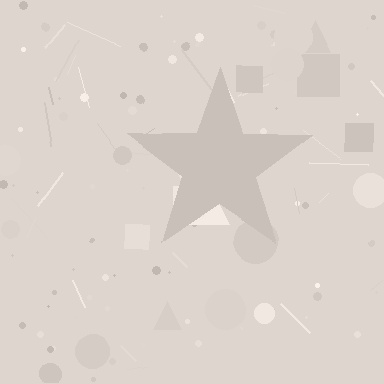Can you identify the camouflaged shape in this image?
The camouflaged shape is a star.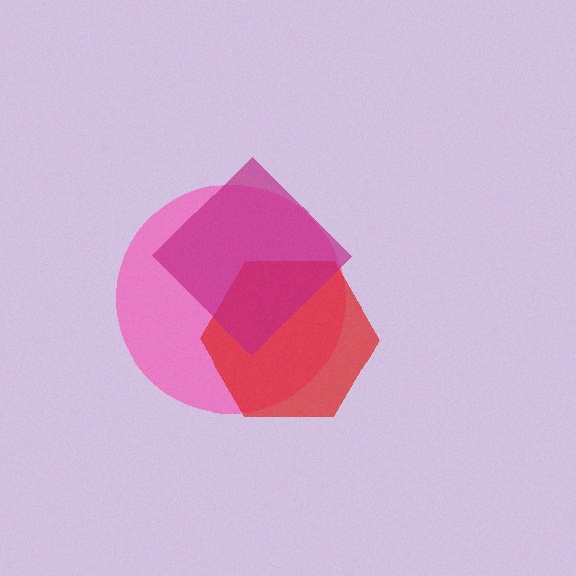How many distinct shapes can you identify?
There are 3 distinct shapes: a pink circle, a red hexagon, a magenta diamond.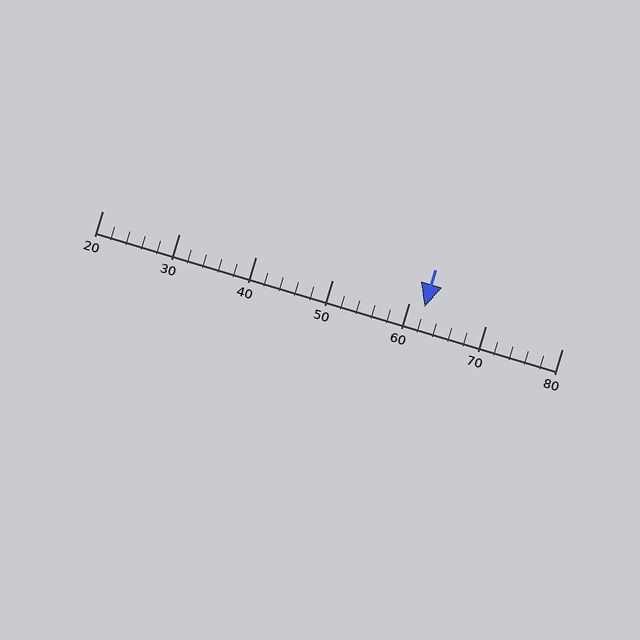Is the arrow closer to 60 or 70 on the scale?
The arrow is closer to 60.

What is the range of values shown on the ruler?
The ruler shows values from 20 to 80.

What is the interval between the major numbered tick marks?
The major tick marks are spaced 10 units apart.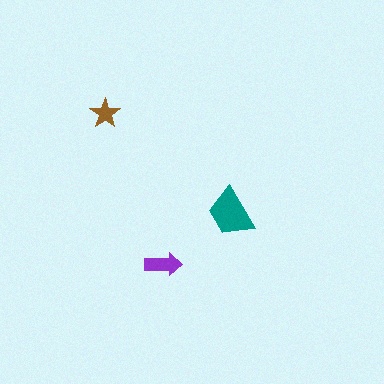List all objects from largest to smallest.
The teal trapezoid, the purple arrow, the brown star.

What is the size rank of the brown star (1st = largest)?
3rd.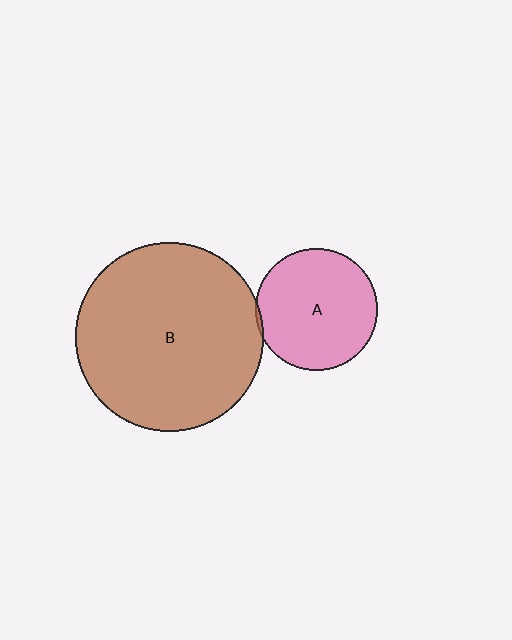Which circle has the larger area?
Circle B (brown).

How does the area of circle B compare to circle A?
Approximately 2.4 times.